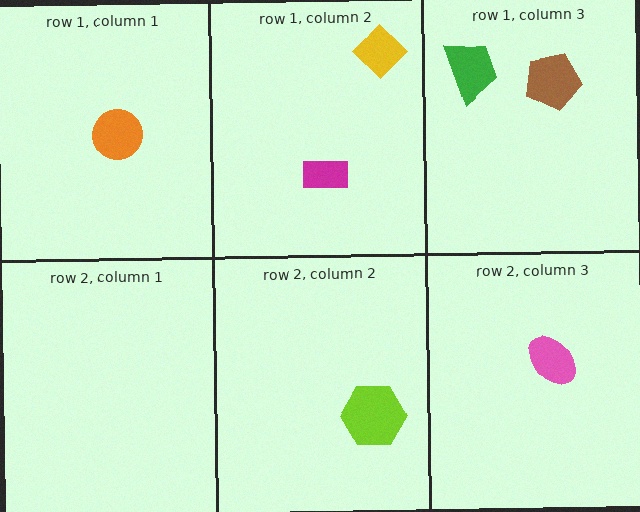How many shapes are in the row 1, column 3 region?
2.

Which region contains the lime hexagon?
The row 2, column 2 region.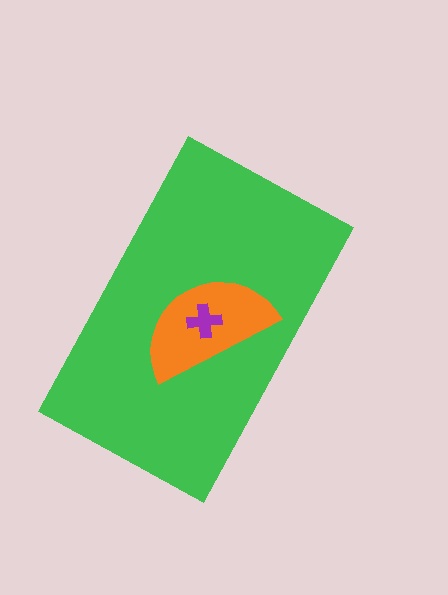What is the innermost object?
The purple cross.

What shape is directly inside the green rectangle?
The orange semicircle.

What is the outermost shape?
The green rectangle.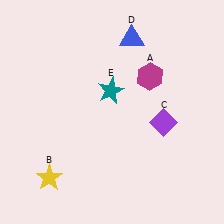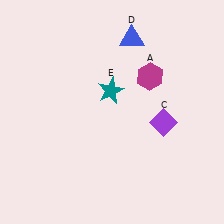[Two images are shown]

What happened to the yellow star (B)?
The yellow star (B) was removed in Image 2. It was in the bottom-left area of Image 1.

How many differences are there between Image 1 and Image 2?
There is 1 difference between the two images.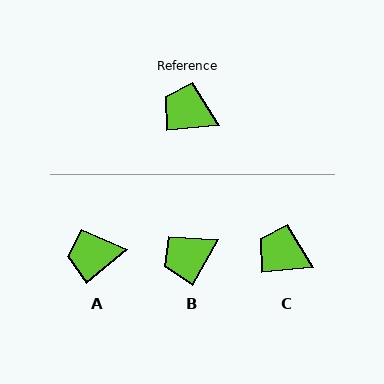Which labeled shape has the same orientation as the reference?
C.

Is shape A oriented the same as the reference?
No, it is off by about 34 degrees.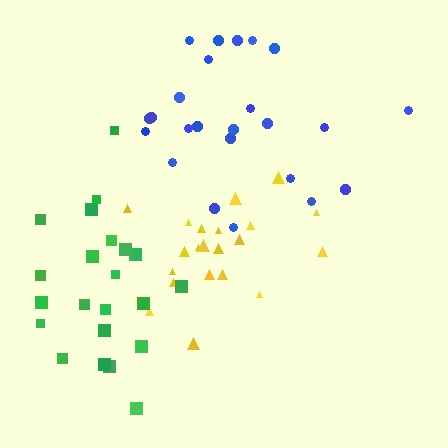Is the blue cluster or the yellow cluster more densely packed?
Yellow.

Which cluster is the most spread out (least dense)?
Green.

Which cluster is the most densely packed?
Yellow.